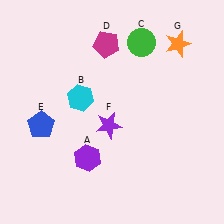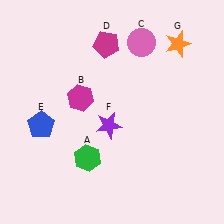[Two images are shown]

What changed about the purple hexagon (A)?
In Image 1, A is purple. In Image 2, it changed to green.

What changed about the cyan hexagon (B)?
In Image 1, B is cyan. In Image 2, it changed to magenta.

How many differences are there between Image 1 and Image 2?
There are 3 differences between the two images.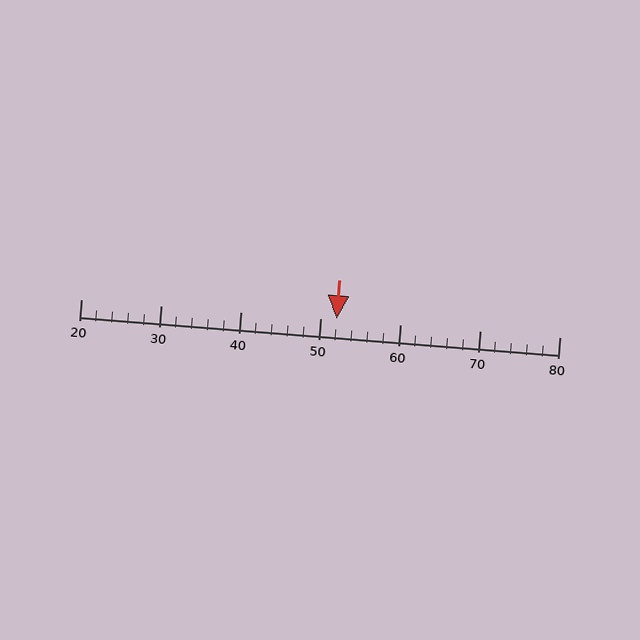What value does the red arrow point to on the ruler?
The red arrow points to approximately 52.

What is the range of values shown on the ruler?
The ruler shows values from 20 to 80.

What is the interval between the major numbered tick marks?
The major tick marks are spaced 10 units apart.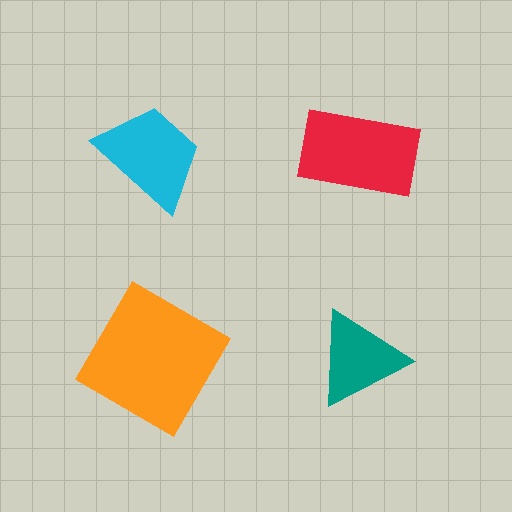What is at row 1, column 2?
A red rectangle.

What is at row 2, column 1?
An orange square.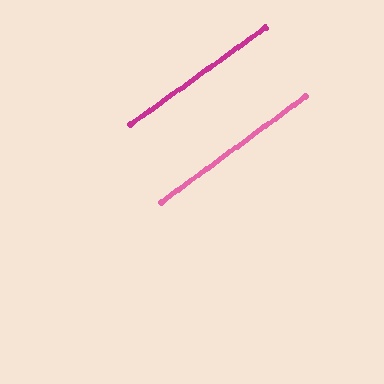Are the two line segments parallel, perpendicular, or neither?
Parallel — their directions differ by only 0.9°.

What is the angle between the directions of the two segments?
Approximately 1 degree.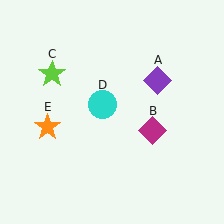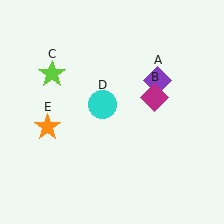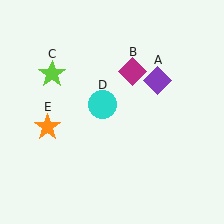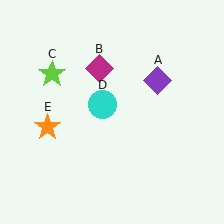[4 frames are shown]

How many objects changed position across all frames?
1 object changed position: magenta diamond (object B).